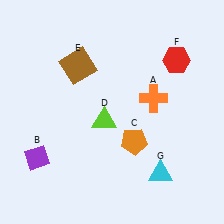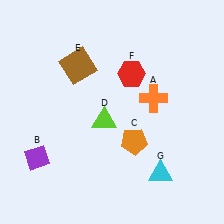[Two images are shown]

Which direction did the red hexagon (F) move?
The red hexagon (F) moved left.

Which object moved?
The red hexagon (F) moved left.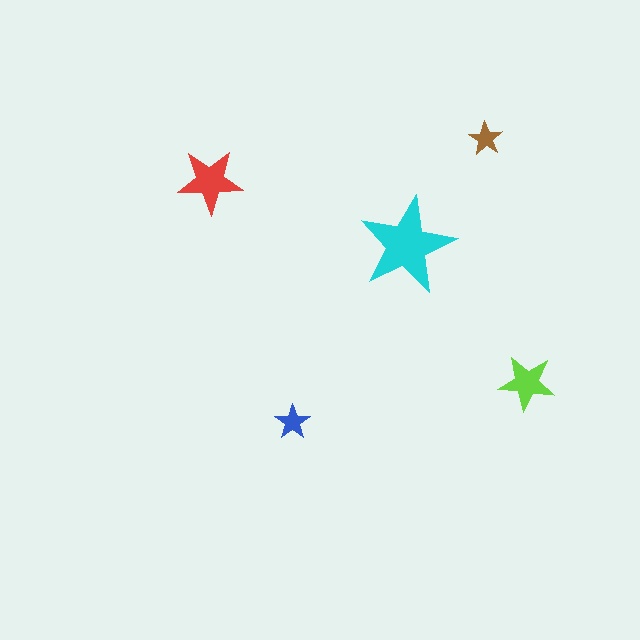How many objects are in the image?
There are 5 objects in the image.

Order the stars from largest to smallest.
the cyan one, the red one, the lime one, the blue one, the brown one.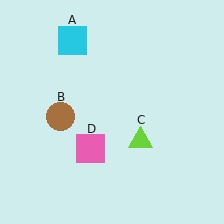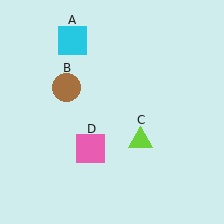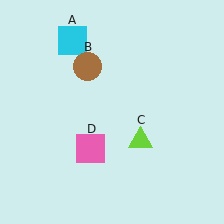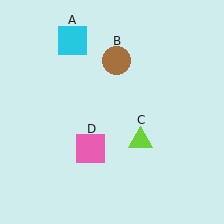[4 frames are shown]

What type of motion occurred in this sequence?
The brown circle (object B) rotated clockwise around the center of the scene.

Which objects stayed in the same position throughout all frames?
Cyan square (object A) and lime triangle (object C) and pink square (object D) remained stationary.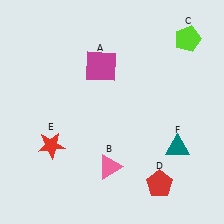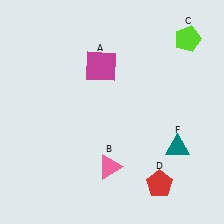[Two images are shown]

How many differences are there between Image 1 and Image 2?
There is 1 difference between the two images.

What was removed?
The red star (E) was removed in Image 2.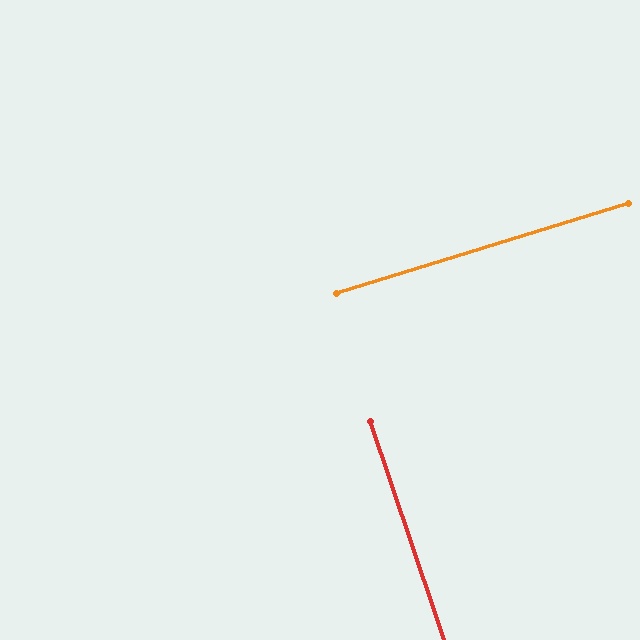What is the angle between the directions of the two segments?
Approximately 88 degrees.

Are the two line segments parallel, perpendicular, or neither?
Perpendicular — they meet at approximately 88°.